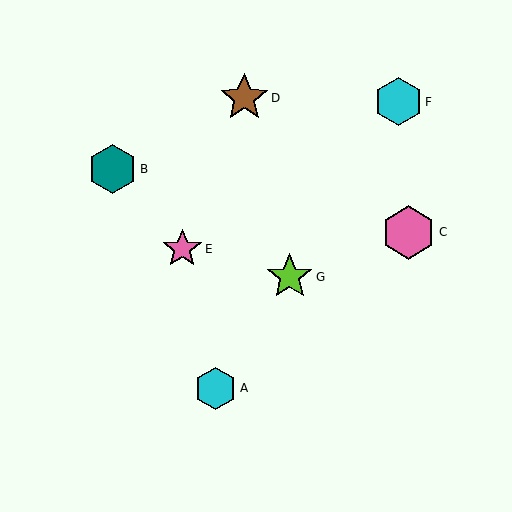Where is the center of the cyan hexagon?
The center of the cyan hexagon is at (398, 102).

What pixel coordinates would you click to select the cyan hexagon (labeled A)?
Click at (215, 388) to select the cyan hexagon A.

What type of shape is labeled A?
Shape A is a cyan hexagon.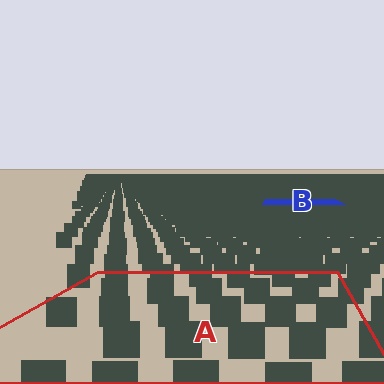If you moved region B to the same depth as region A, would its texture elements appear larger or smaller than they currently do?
They would appear larger. At a closer depth, the same texture elements are projected at a bigger on-screen size.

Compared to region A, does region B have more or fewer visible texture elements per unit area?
Region B has more texture elements per unit area — they are packed more densely because it is farther away.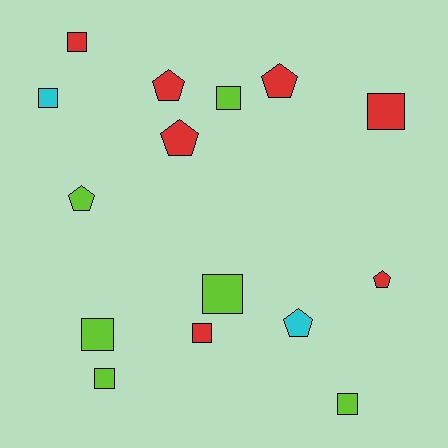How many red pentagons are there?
There are 4 red pentagons.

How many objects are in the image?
There are 15 objects.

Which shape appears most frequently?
Square, with 9 objects.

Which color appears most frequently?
Red, with 7 objects.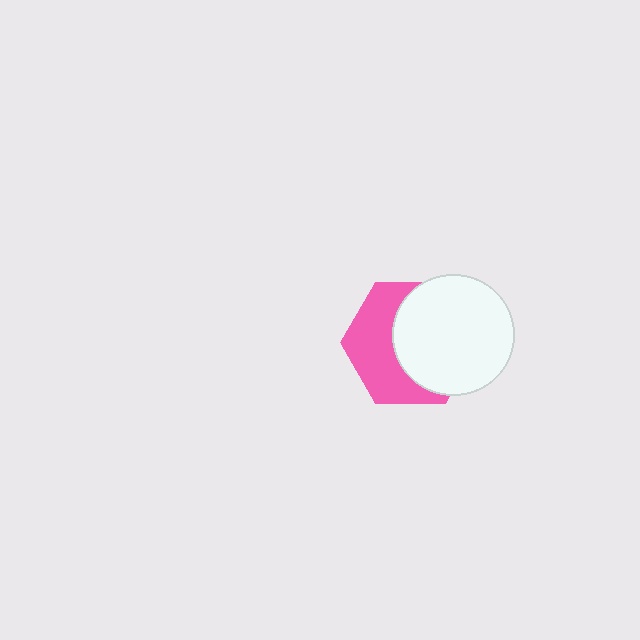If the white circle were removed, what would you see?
You would see the complete pink hexagon.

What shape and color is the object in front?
The object in front is a white circle.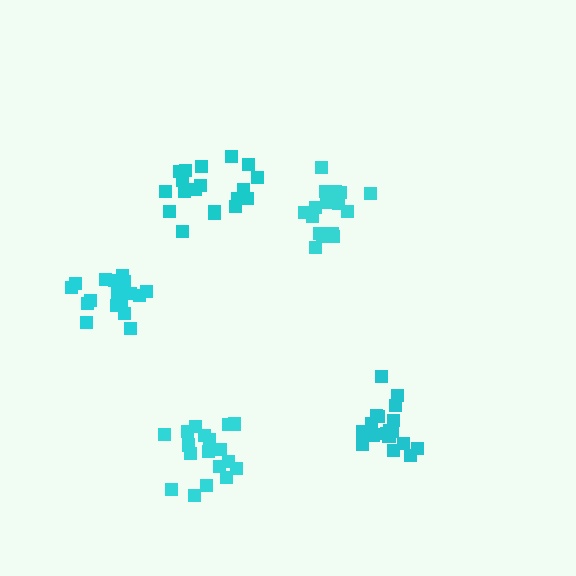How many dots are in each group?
Group 1: 18 dots, Group 2: 19 dots, Group 3: 19 dots, Group 4: 17 dots, Group 5: 17 dots (90 total).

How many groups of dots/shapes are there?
There are 5 groups.